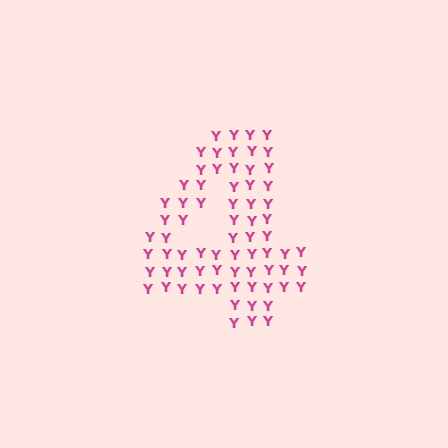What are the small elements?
The small elements are letter Y's.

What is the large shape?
The large shape is the digit 4.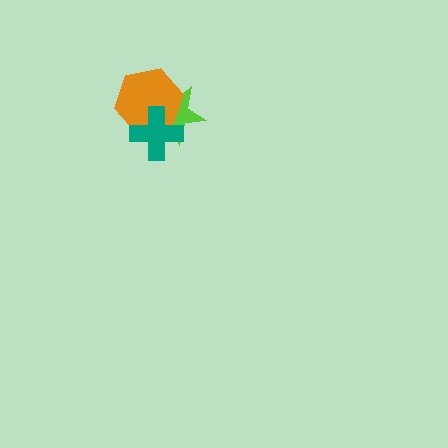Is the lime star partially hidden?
Yes, it is partially covered by another shape.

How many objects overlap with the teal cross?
2 objects overlap with the teal cross.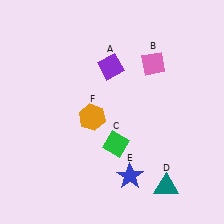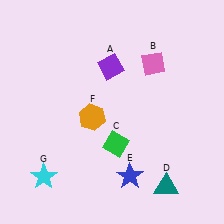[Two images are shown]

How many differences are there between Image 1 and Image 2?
There is 1 difference between the two images.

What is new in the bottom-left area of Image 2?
A cyan star (G) was added in the bottom-left area of Image 2.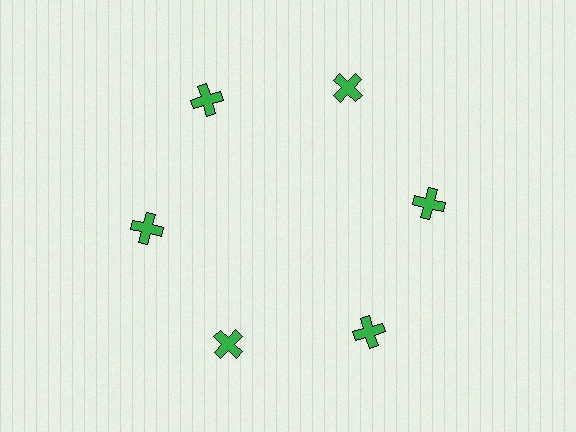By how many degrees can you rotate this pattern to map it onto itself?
The pattern maps onto itself every 60 degrees of rotation.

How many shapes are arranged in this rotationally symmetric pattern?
There are 6 shapes, arranged in 6 groups of 1.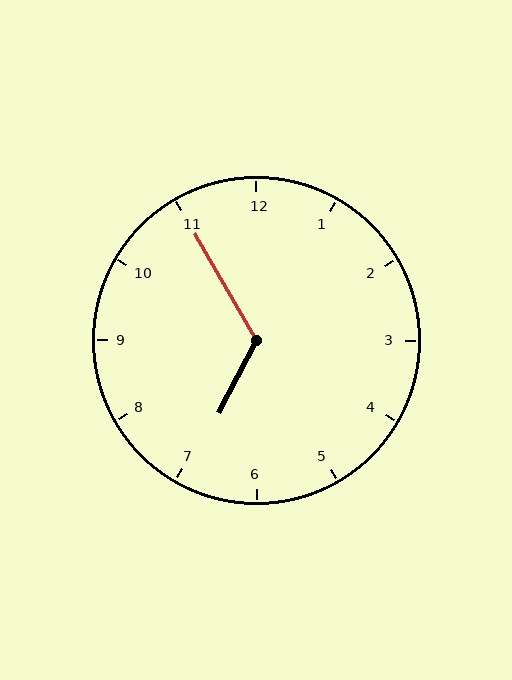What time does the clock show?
6:55.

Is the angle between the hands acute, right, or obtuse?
It is obtuse.